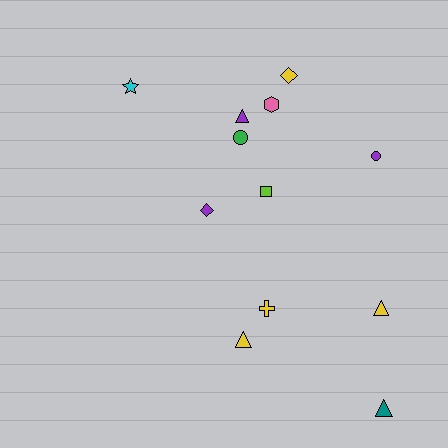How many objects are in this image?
There are 12 objects.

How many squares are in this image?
There is 1 square.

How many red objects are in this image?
There are no red objects.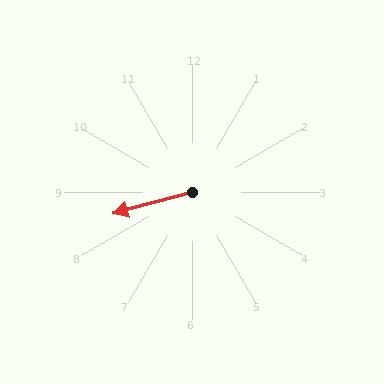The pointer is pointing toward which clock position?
Roughly 8 o'clock.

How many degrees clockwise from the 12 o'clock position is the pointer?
Approximately 255 degrees.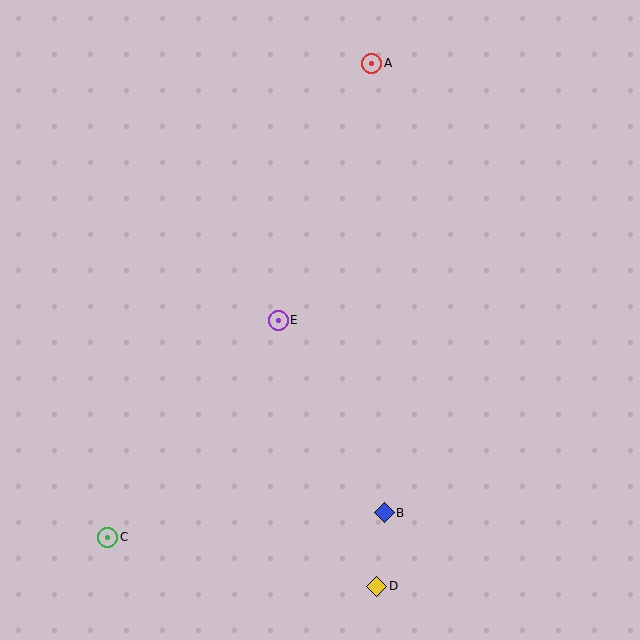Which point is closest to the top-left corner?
Point A is closest to the top-left corner.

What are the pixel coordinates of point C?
Point C is at (108, 537).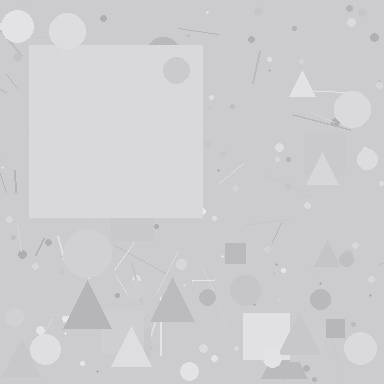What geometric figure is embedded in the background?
A square is embedded in the background.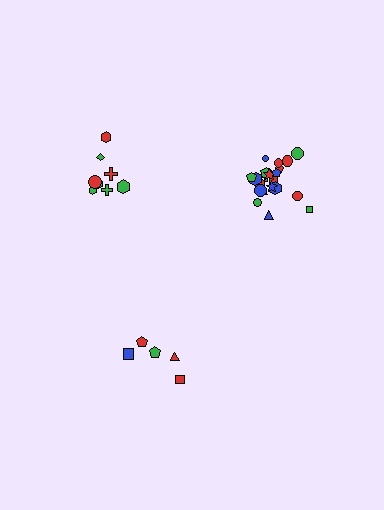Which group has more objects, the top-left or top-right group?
The top-right group.